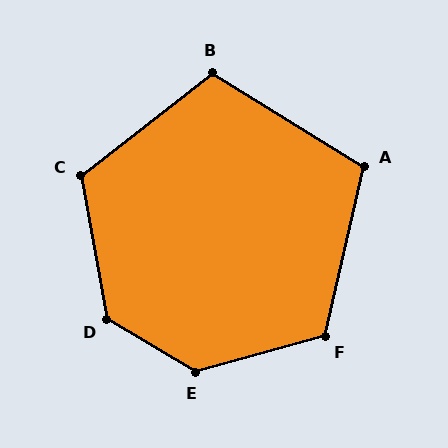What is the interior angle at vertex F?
Approximately 119 degrees (obtuse).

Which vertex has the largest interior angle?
E, at approximately 134 degrees.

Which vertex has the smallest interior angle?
A, at approximately 109 degrees.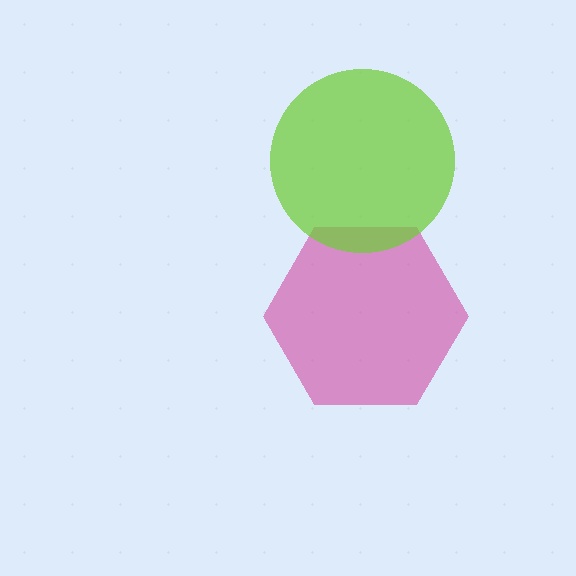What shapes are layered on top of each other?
The layered shapes are: a magenta hexagon, a lime circle.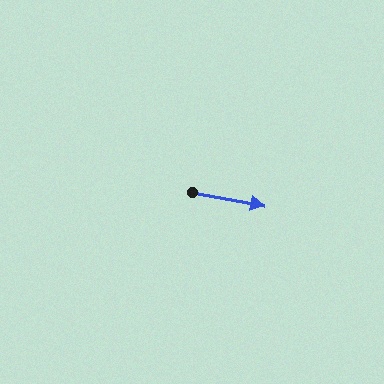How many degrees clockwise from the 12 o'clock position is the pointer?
Approximately 101 degrees.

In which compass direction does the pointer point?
East.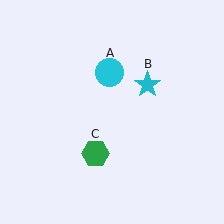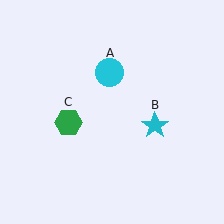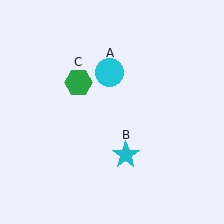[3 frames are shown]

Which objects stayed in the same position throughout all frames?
Cyan circle (object A) remained stationary.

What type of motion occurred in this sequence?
The cyan star (object B), green hexagon (object C) rotated clockwise around the center of the scene.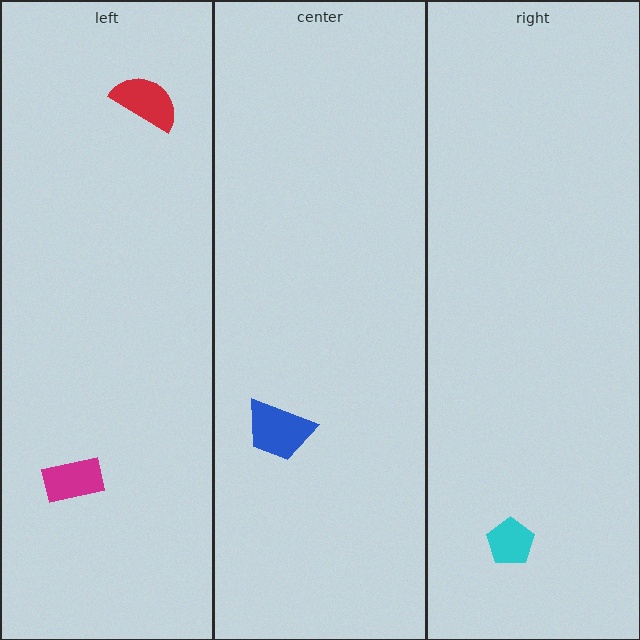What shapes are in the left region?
The red semicircle, the magenta rectangle.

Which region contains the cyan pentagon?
The right region.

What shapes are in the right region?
The cyan pentagon.